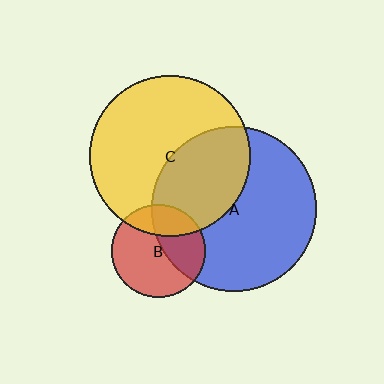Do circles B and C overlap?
Yes.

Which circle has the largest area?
Circle A (blue).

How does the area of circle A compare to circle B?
Approximately 3.1 times.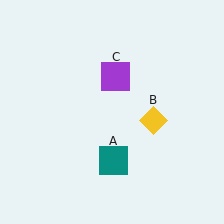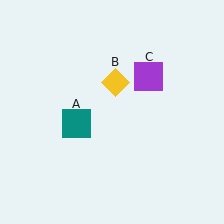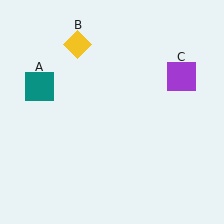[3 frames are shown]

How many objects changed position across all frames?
3 objects changed position: teal square (object A), yellow diamond (object B), purple square (object C).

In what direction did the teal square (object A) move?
The teal square (object A) moved up and to the left.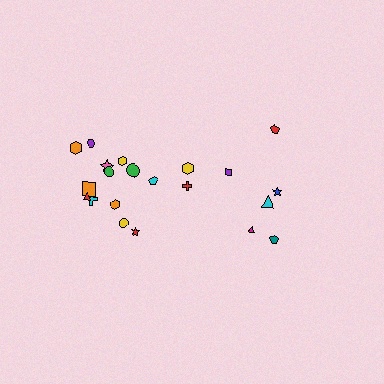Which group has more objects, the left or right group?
The left group.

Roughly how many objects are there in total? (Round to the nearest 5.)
Roughly 20 objects in total.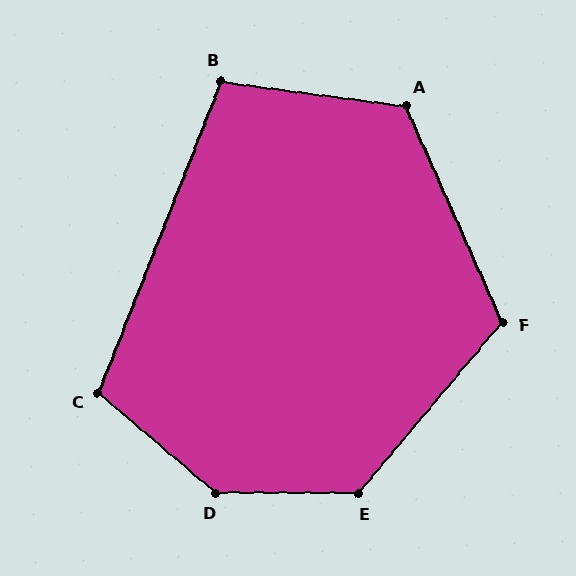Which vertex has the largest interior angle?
D, at approximately 140 degrees.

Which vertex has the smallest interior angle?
B, at approximately 104 degrees.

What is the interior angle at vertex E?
Approximately 130 degrees (obtuse).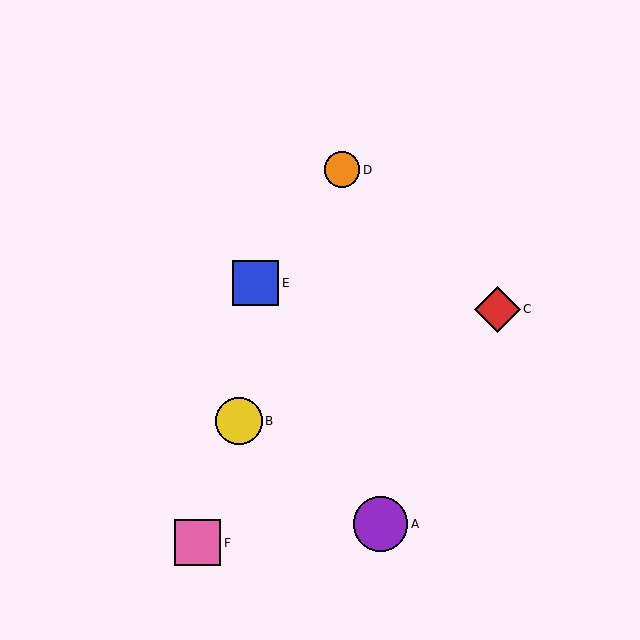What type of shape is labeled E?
Shape E is a blue square.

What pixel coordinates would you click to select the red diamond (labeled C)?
Click at (498, 309) to select the red diamond C.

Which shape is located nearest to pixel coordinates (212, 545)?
The pink square (labeled F) at (198, 543) is nearest to that location.